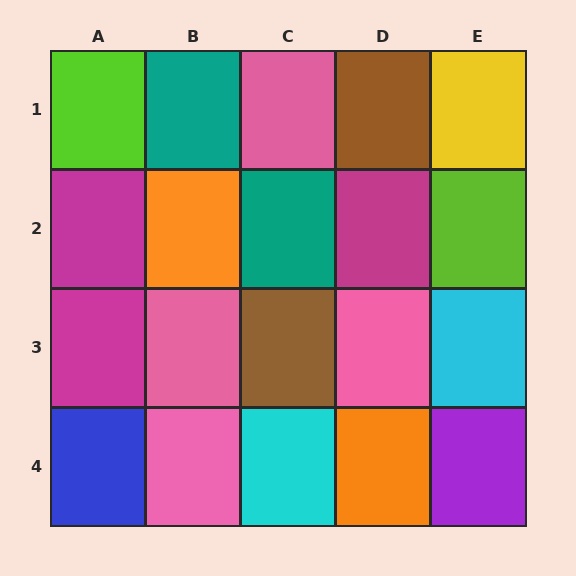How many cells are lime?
2 cells are lime.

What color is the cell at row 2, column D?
Magenta.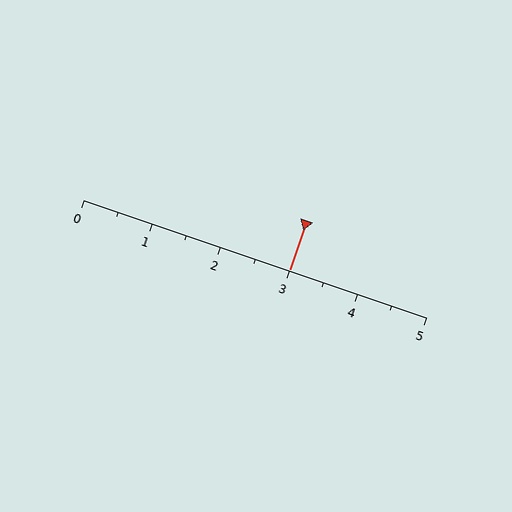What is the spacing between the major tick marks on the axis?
The major ticks are spaced 1 apart.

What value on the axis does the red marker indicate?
The marker indicates approximately 3.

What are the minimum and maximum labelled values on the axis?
The axis runs from 0 to 5.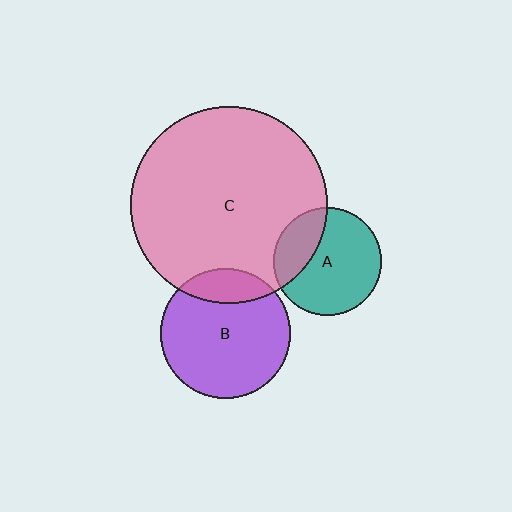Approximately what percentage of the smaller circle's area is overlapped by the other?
Approximately 30%.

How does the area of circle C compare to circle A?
Approximately 3.3 times.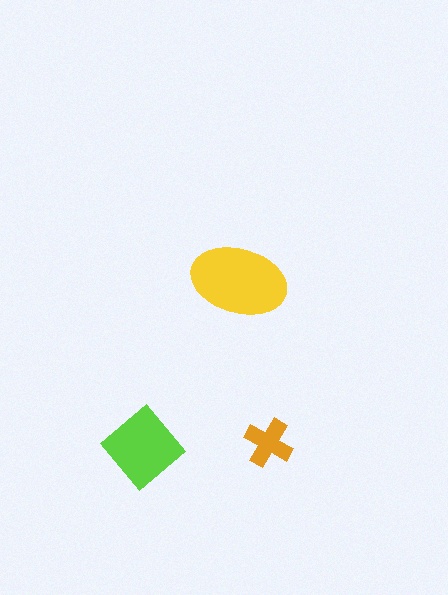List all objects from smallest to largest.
The orange cross, the lime diamond, the yellow ellipse.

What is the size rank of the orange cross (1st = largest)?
3rd.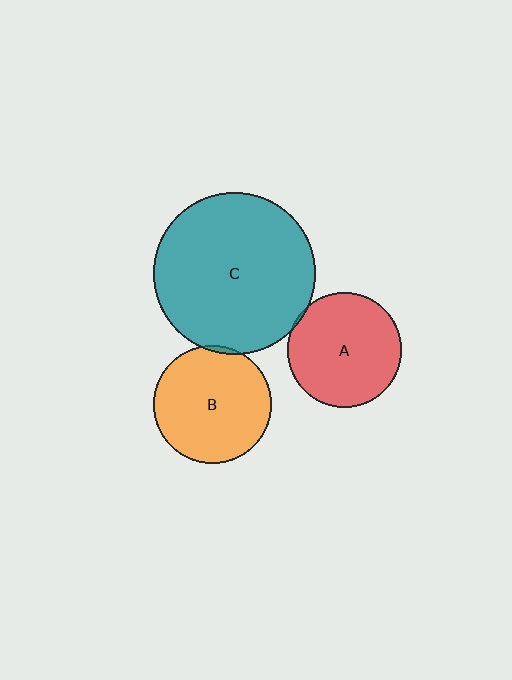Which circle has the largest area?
Circle C (teal).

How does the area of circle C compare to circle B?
Approximately 1.9 times.